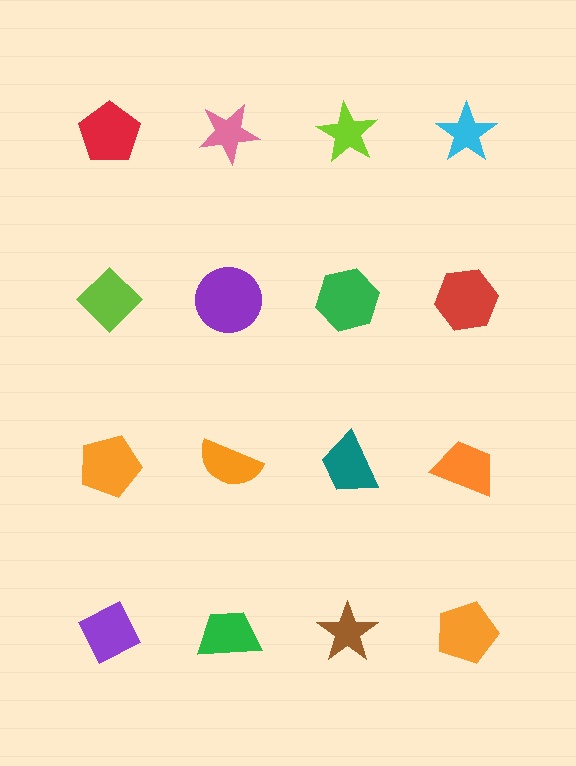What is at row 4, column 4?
An orange pentagon.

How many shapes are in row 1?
4 shapes.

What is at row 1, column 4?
A cyan star.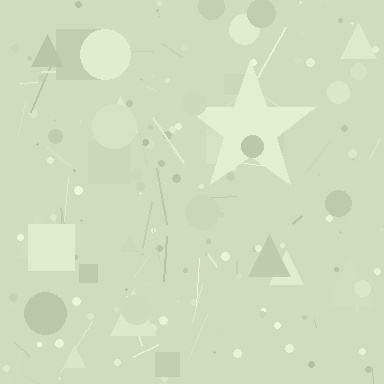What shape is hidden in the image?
A star is hidden in the image.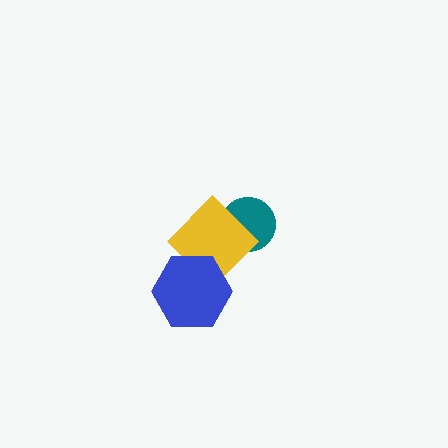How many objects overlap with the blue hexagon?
1 object overlaps with the blue hexagon.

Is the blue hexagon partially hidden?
No, no other shape covers it.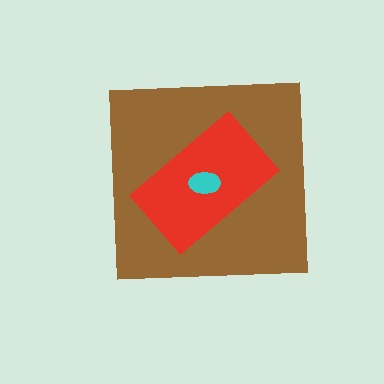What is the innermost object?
The cyan ellipse.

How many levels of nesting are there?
3.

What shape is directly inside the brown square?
The red rectangle.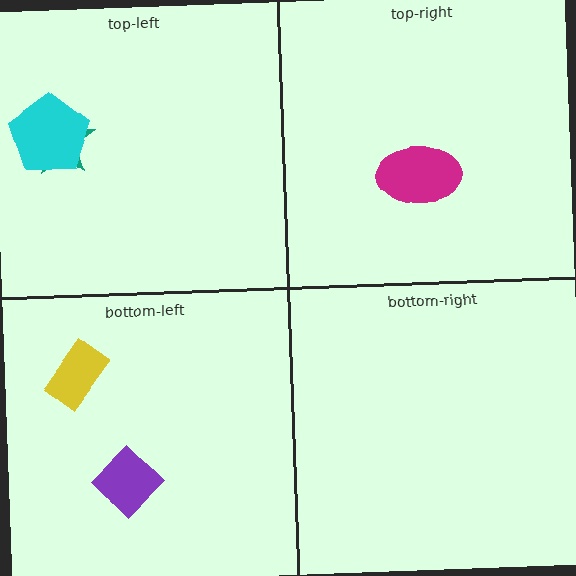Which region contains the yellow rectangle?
The bottom-left region.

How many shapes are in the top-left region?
2.